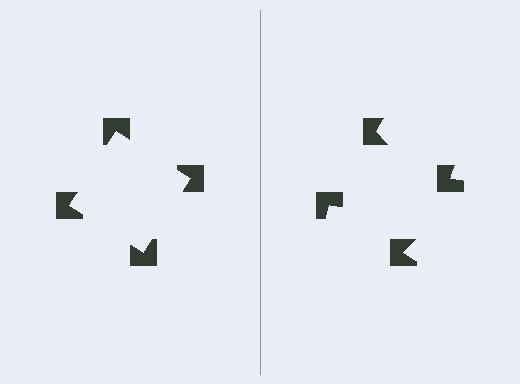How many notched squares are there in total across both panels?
8 — 4 on each side.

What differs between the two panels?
The notched squares are positioned identically on both sides; only the wedge orientations differ. On the left they align to a square; on the right they are misaligned.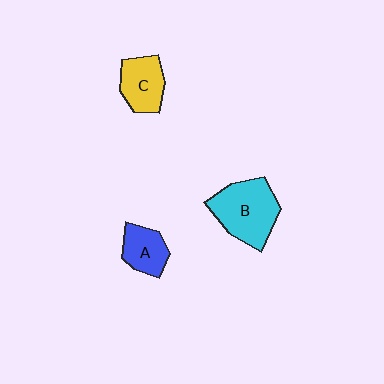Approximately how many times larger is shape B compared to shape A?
Approximately 1.9 times.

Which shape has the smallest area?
Shape A (blue).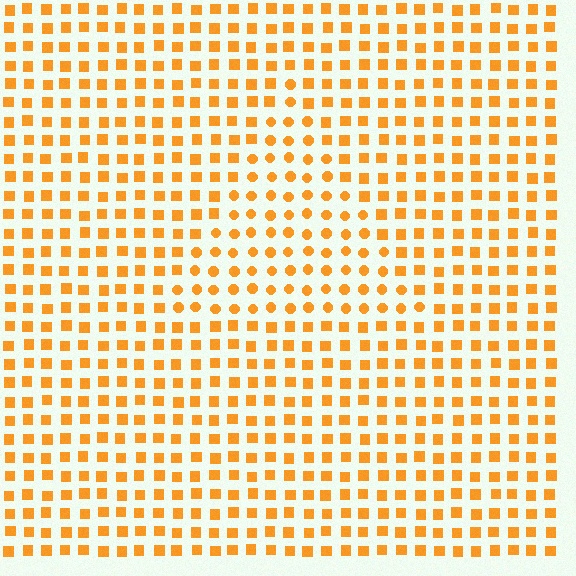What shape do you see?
I see a triangle.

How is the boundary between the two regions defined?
The boundary is defined by a change in element shape: circles inside vs. squares outside. All elements share the same color and spacing.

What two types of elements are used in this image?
The image uses circles inside the triangle region and squares outside it.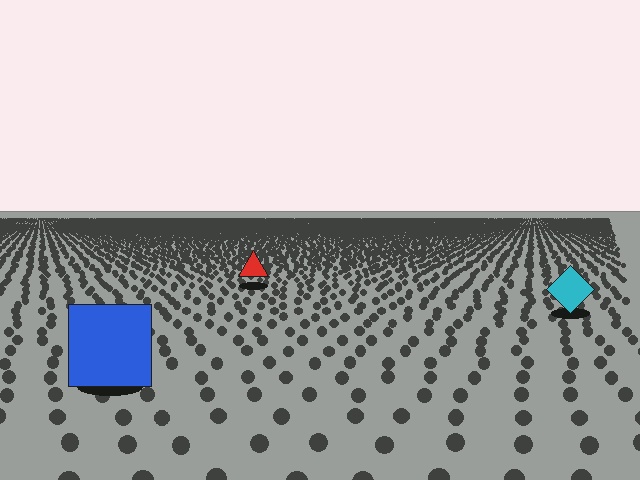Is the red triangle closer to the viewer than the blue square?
No. The blue square is closer — you can tell from the texture gradient: the ground texture is coarser near it.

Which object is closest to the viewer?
The blue square is closest. The texture marks near it are larger and more spread out.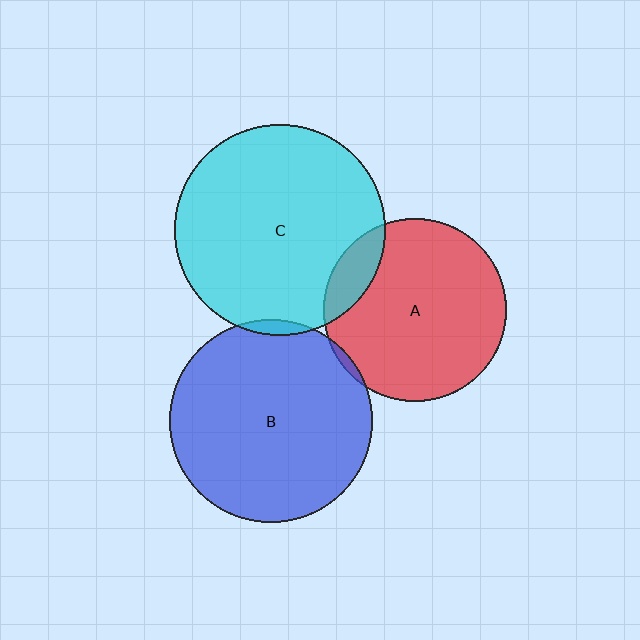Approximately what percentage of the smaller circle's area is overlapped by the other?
Approximately 5%.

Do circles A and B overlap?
Yes.